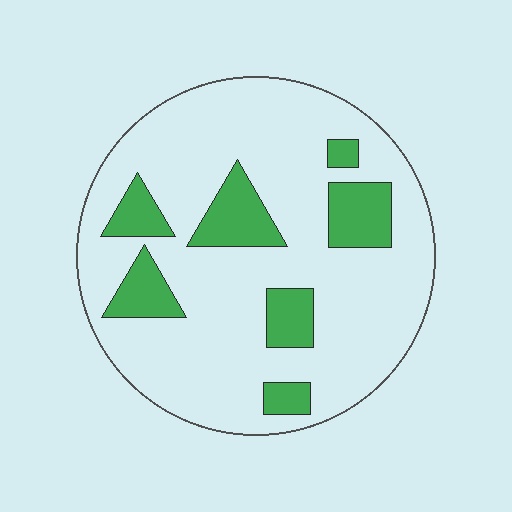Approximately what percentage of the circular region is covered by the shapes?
Approximately 20%.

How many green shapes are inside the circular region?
7.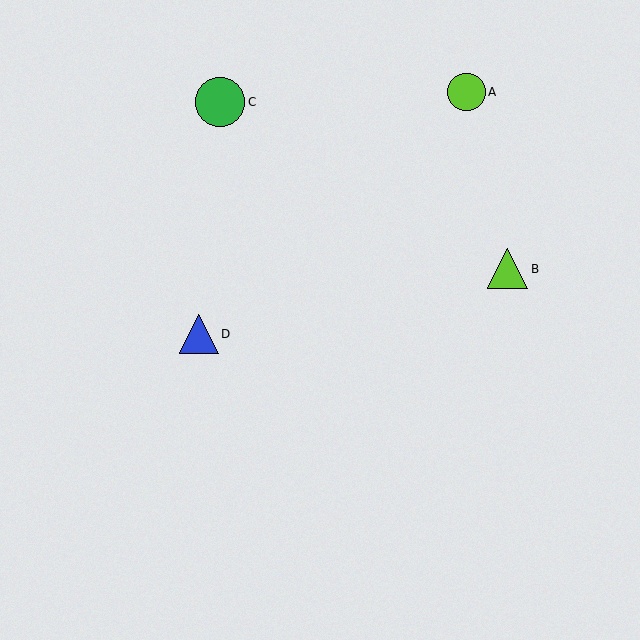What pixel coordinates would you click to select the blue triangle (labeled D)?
Click at (199, 334) to select the blue triangle D.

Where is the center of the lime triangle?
The center of the lime triangle is at (508, 269).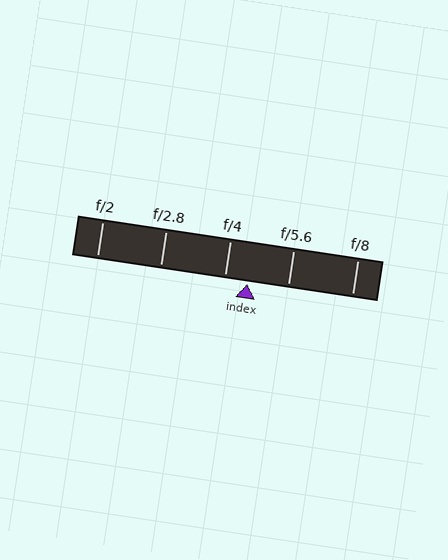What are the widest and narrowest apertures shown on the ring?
The widest aperture shown is f/2 and the narrowest is f/8.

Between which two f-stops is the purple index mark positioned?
The index mark is between f/4 and f/5.6.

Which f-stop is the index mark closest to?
The index mark is closest to f/4.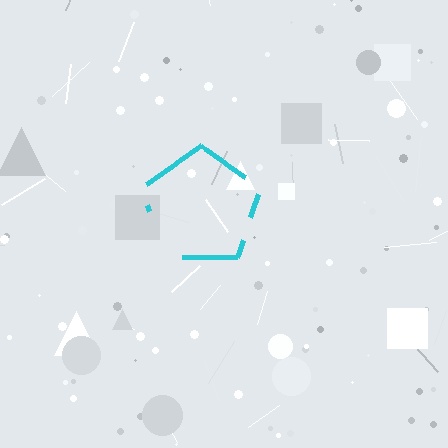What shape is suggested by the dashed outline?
The dashed outline suggests a pentagon.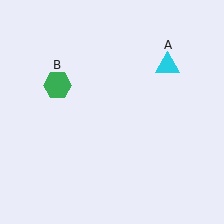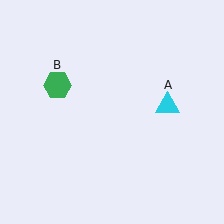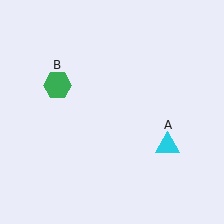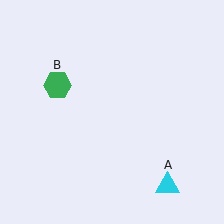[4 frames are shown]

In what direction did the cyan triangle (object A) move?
The cyan triangle (object A) moved down.